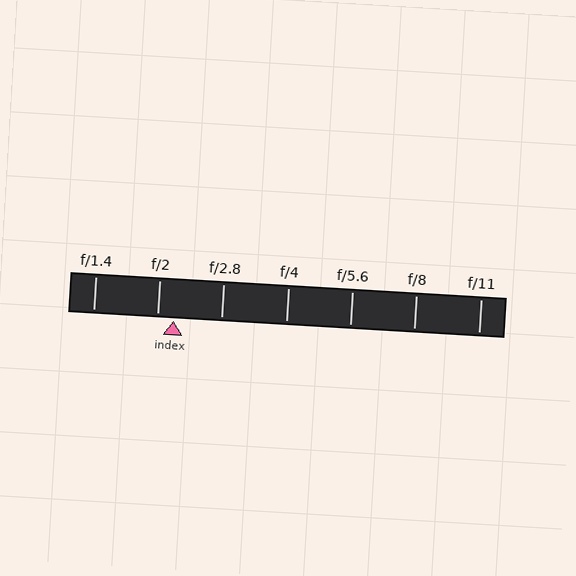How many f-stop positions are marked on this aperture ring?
There are 7 f-stop positions marked.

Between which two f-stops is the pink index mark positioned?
The index mark is between f/2 and f/2.8.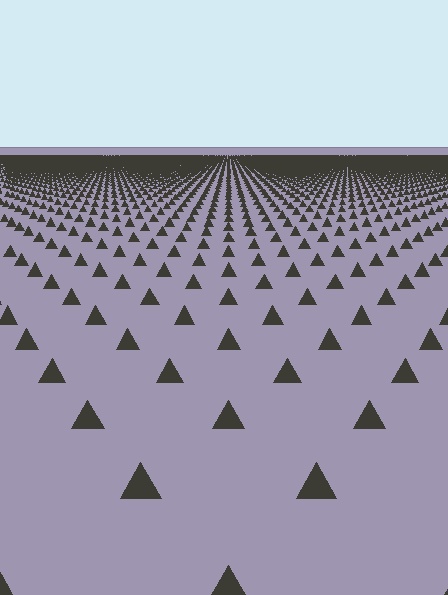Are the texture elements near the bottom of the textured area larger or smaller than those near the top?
Larger. Near the bottom, elements are closer to the viewer and appear at a bigger on-screen size.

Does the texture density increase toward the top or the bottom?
Density increases toward the top.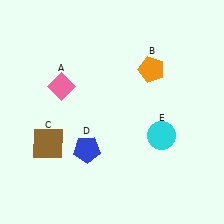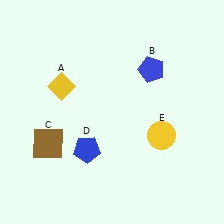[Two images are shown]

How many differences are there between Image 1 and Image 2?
There are 3 differences between the two images.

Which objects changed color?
A changed from pink to yellow. B changed from orange to blue. E changed from cyan to yellow.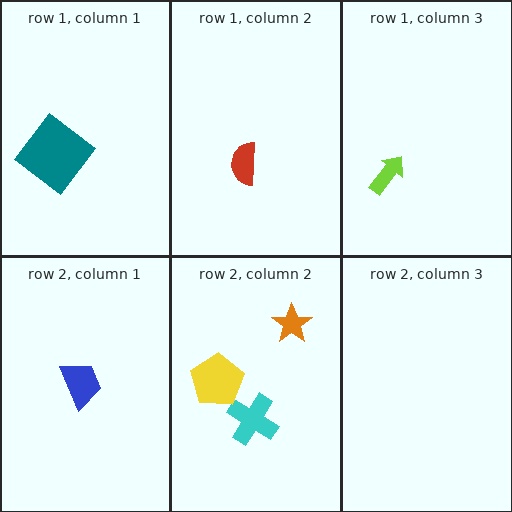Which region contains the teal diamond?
The row 1, column 1 region.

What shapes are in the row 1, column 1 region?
The teal diamond.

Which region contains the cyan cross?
The row 2, column 2 region.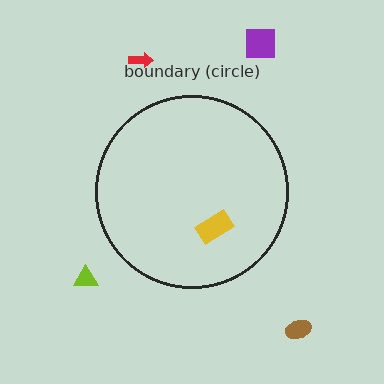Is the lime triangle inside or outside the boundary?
Outside.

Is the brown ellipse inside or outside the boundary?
Outside.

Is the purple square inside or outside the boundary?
Outside.